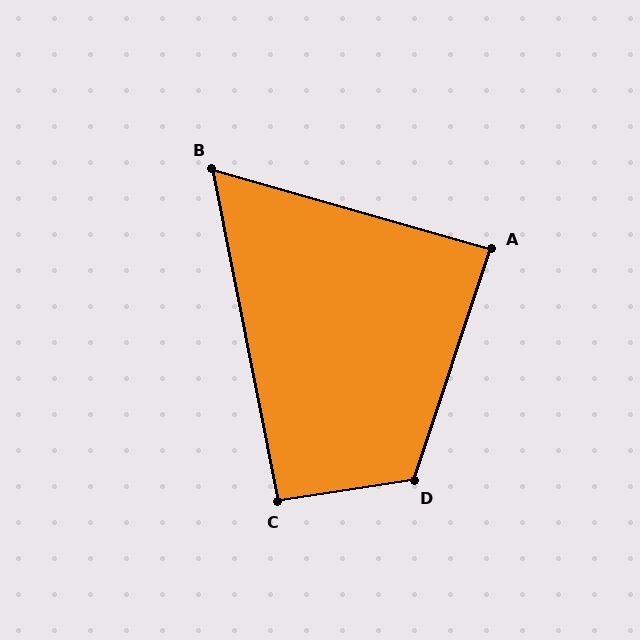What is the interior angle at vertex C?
Approximately 93 degrees (approximately right).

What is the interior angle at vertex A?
Approximately 87 degrees (approximately right).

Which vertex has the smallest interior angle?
B, at approximately 63 degrees.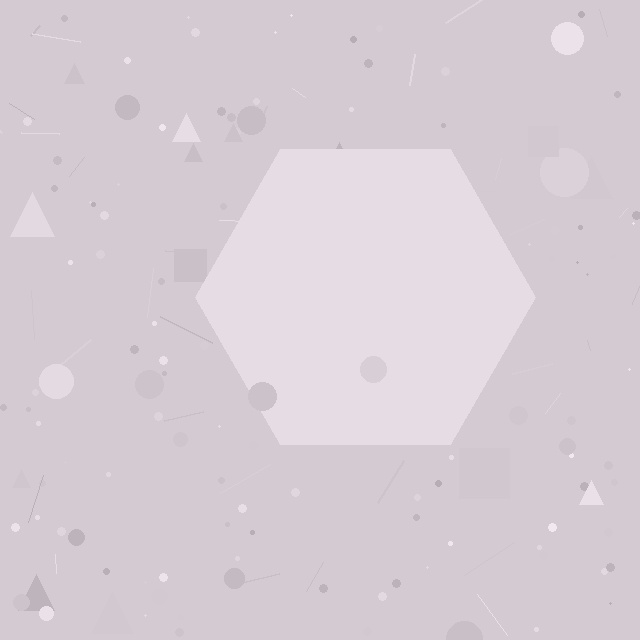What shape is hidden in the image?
A hexagon is hidden in the image.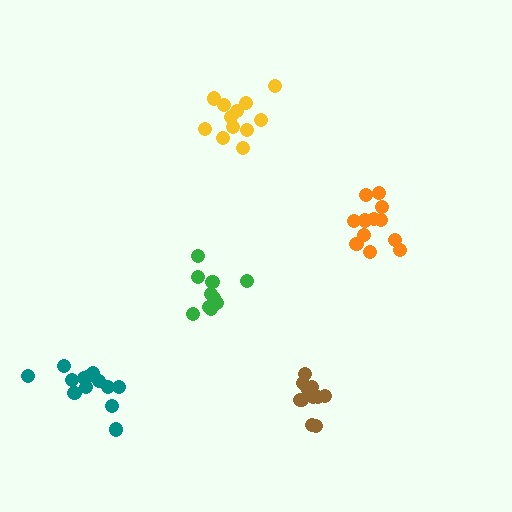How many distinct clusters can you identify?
There are 5 distinct clusters.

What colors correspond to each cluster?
The clusters are colored: orange, green, yellow, teal, brown.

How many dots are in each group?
Group 1: 12 dots, Group 2: 10 dots, Group 3: 12 dots, Group 4: 13 dots, Group 5: 11 dots (58 total).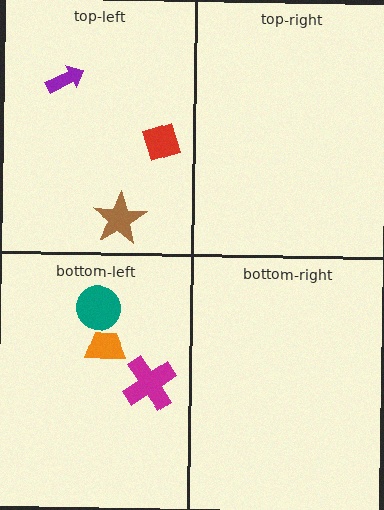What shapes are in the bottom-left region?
The magenta cross, the orange trapezoid, the teal circle.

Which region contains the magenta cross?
The bottom-left region.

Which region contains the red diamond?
The top-left region.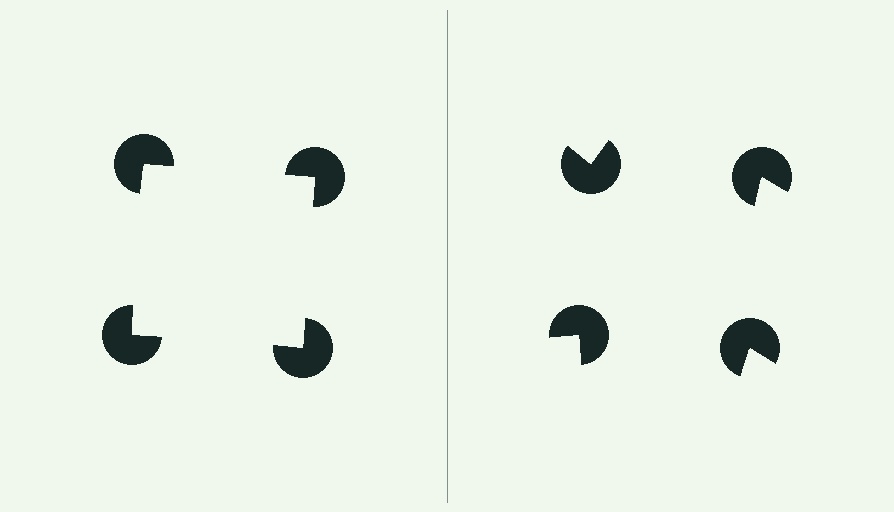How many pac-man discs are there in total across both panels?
8 — 4 on each side.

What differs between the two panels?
The pac-man discs are positioned identically on both sides; only the wedge orientations differ. On the left they align to a square; on the right they are misaligned.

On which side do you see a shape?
An illusory square appears on the left side. On the right side the wedge cuts are rotated, so no coherent shape forms.